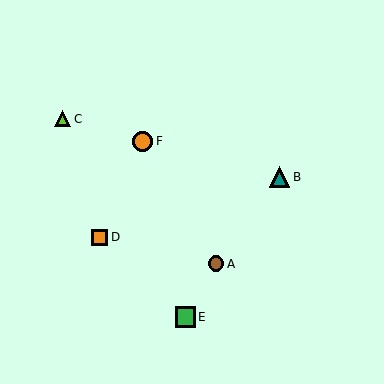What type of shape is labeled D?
Shape D is an orange square.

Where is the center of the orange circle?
The center of the orange circle is at (143, 141).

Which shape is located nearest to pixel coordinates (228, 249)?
The brown circle (labeled A) at (216, 264) is nearest to that location.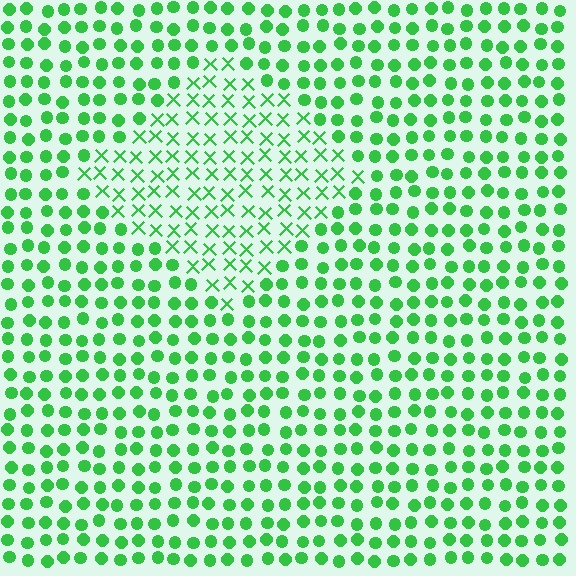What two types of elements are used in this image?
The image uses X marks inside the diamond region and circles outside it.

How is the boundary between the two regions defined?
The boundary is defined by a change in element shape: X marks inside vs. circles outside. All elements share the same color and spacing.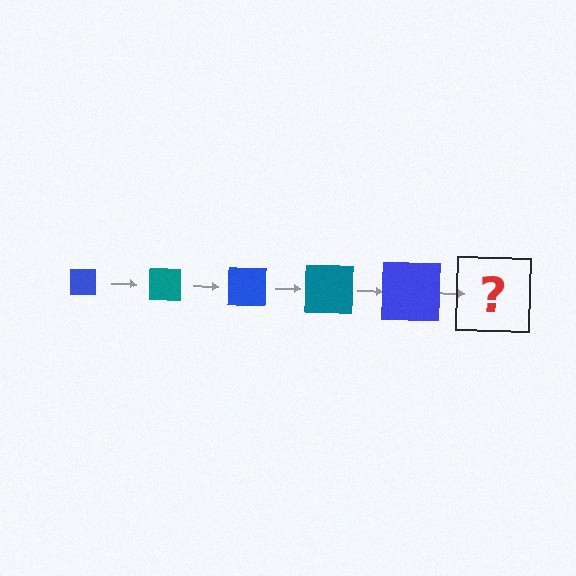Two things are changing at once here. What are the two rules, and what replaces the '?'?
The two rules are that the square grows larger each step and the color cycles through blue and teal. The '?' should be a teal square, larger than the previous one.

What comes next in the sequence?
The next element should be a teal square, larger than the previous one.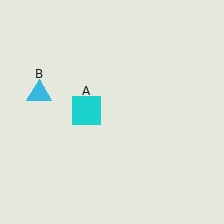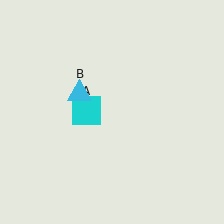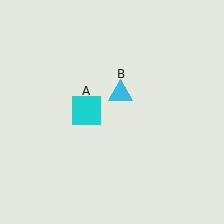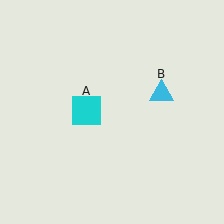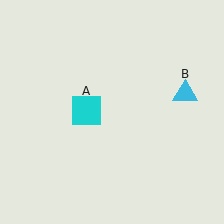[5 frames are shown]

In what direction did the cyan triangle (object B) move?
The cyan triangle (object B) moved right.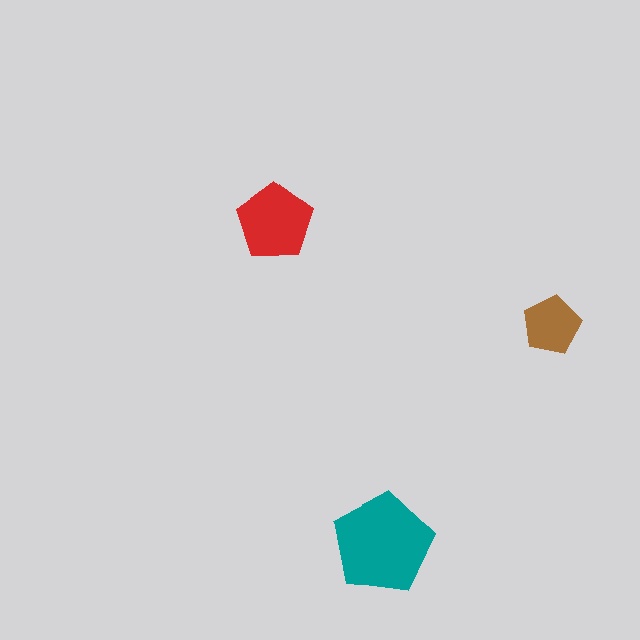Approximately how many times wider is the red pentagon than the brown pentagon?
About 1.5 times wider.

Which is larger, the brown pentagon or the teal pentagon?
The teal one.